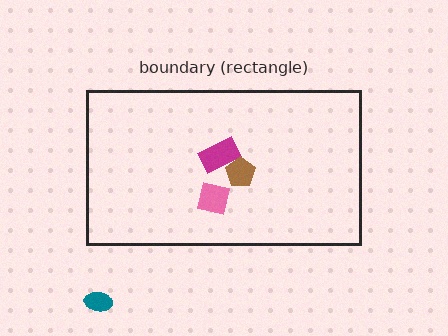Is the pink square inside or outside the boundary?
Inside.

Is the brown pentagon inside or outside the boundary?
Inside.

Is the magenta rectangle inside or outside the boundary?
Inside.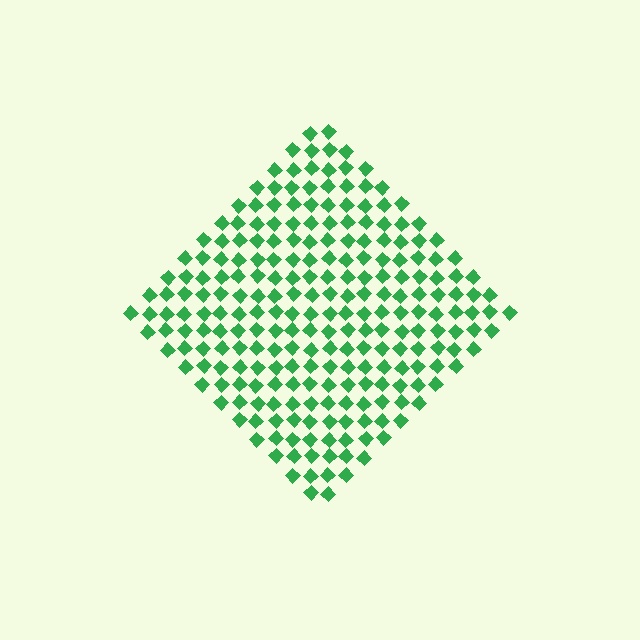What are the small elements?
The small elements are diamonds.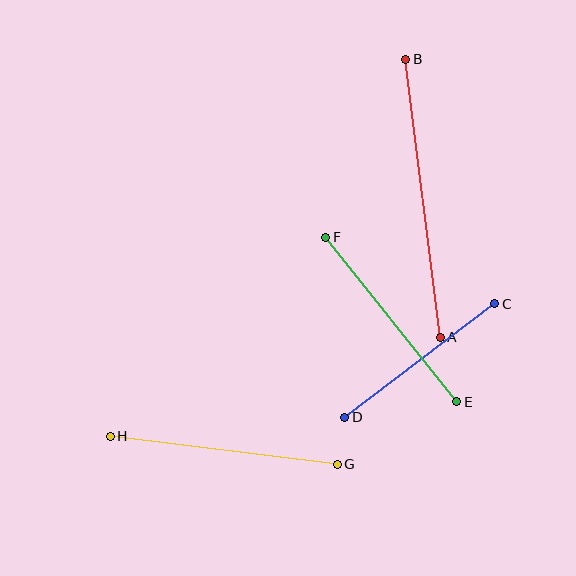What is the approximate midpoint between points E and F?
The midpoint is at approximately (391, 319) pixels.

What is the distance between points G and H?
The distance is approximately 229 pixels.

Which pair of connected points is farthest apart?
Points A and B are farthest apart.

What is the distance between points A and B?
The distance is approximately 280 pixels.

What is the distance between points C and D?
The distance is approximately 188 pixels.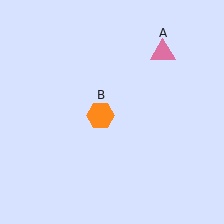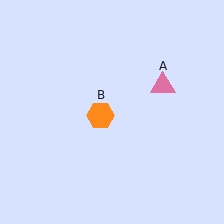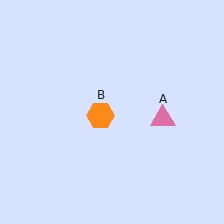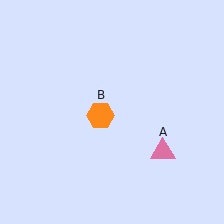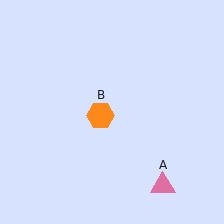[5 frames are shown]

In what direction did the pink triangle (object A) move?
The pink triangle (object A) moved down.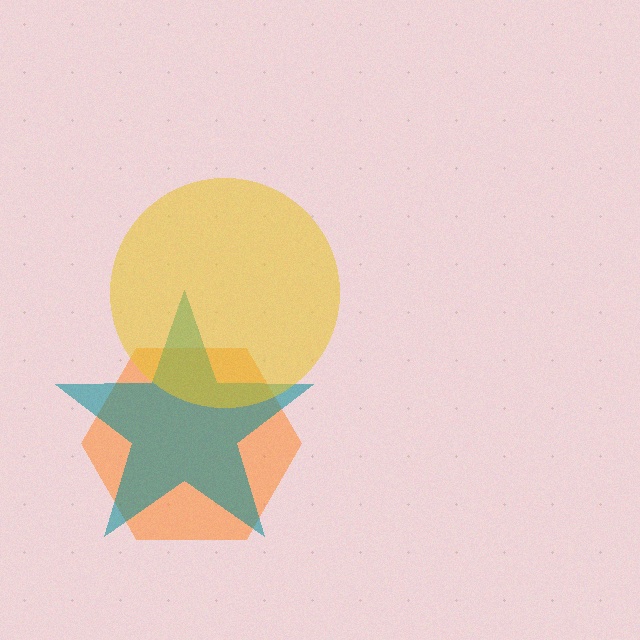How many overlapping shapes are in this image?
There are 3 overlapping shapes in the image.